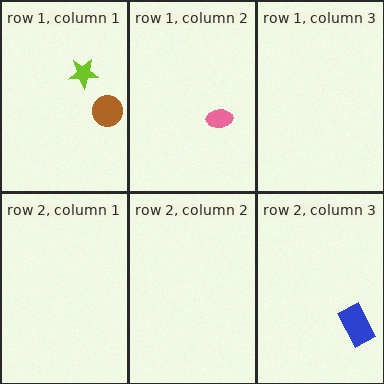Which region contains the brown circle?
The row 1, column 1 region.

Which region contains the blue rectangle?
The row 2, column 3 region.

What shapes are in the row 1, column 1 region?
The brown circle, the lime star.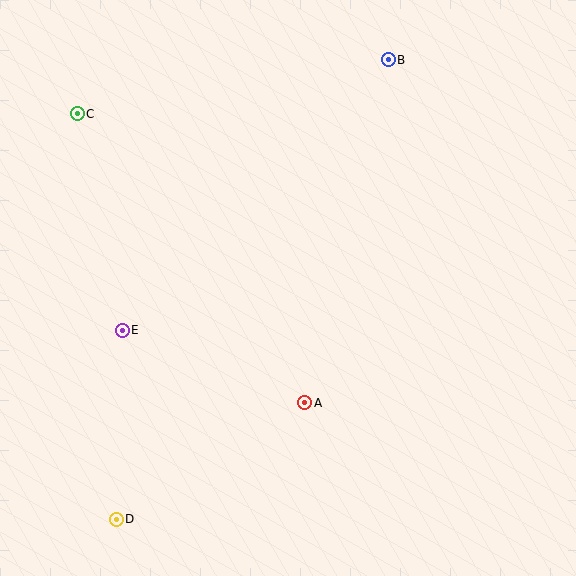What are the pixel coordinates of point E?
Point E is at (122, 330).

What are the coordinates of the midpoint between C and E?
The midpoint between C and E is at (100, 222).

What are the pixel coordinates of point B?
Point B is at (388, 60).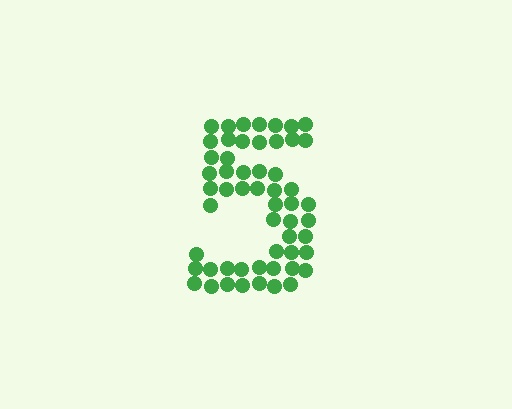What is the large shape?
The large shape is the digit 5.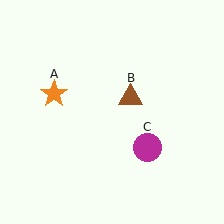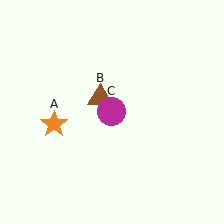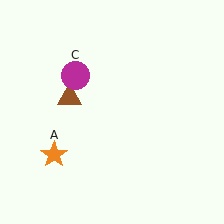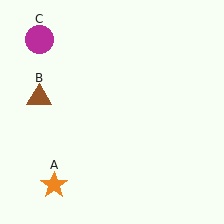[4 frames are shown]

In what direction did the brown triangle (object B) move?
The brown triangle (object B) moved left.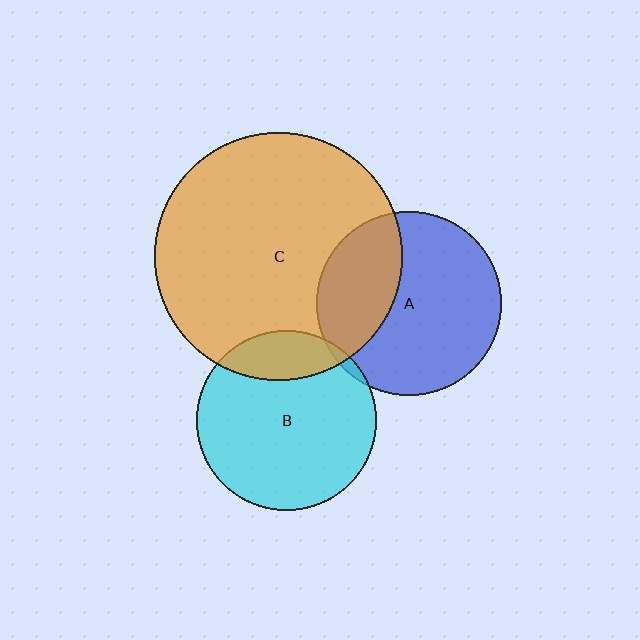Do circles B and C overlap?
Yes.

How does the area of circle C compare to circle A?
Approximately 1.8 times.